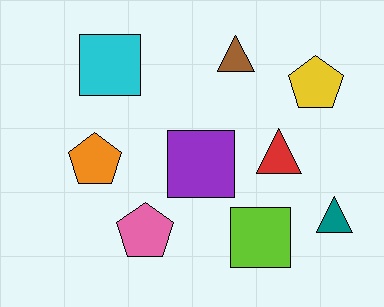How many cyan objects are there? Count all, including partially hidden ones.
There is 1 cyan object.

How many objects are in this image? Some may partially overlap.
There are 9 objects.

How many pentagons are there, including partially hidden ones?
There are 3 pentagons.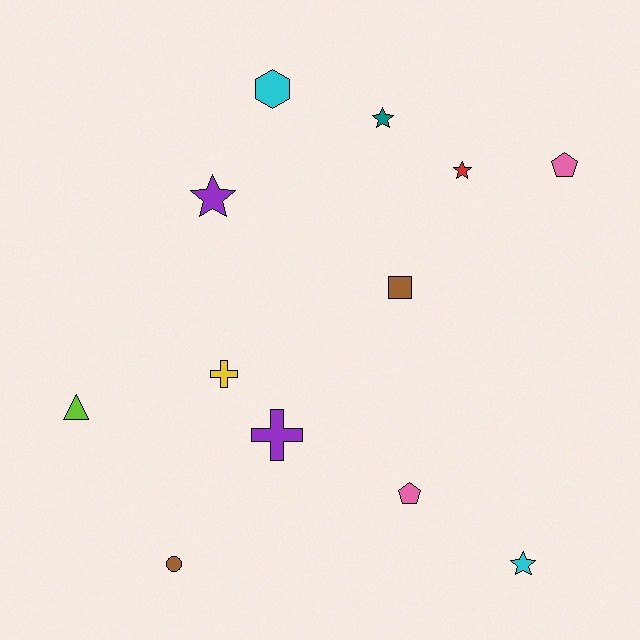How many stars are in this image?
There are 4 stars.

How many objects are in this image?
There are 12 objects.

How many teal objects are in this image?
There is 1 teal object.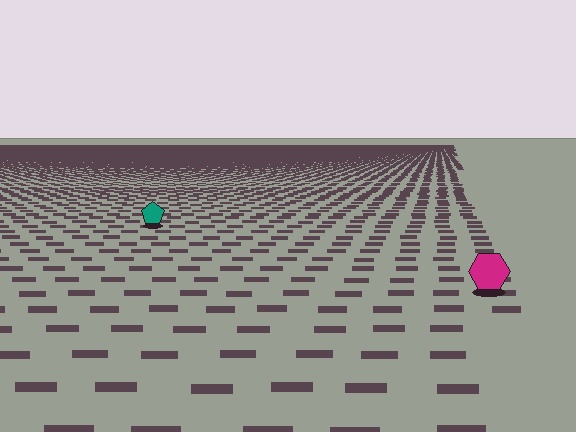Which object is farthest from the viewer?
The teal pentagon is farthest from the viewer. It appears smaller and the ground texture around it is denser.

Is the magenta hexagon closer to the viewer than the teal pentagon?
Yes. The magenta hexagon is closer — you can tell from the texture gradient: the ground texture is coarser near it.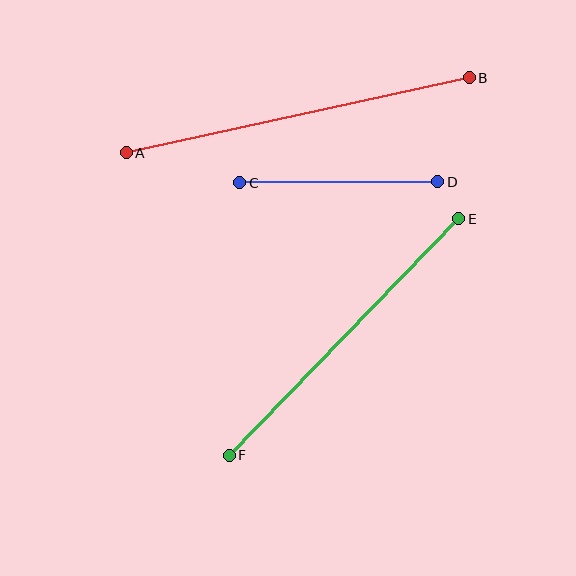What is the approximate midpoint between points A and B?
The midpoint is at approximately (298, 115) pixels.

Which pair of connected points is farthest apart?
Points A and B are farthest apart.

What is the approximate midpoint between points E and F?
The midpoint is at approximately (344, 337) pixels.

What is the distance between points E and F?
The distance is approximately 330 pixels.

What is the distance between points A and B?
The distance is approximately 351 pixels.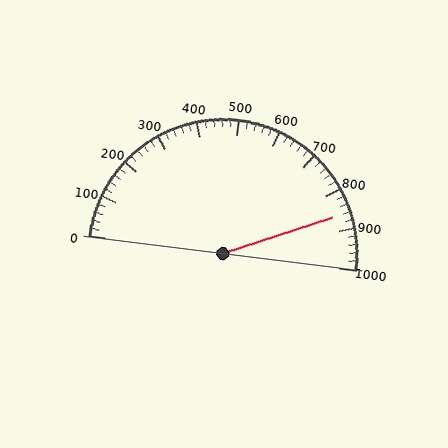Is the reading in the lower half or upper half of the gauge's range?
The reading is in the upper half of the range (0 to 1000).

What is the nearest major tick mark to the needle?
The nearest major tick mark is 900.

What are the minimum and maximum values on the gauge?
The gauge ranges from 0 to 1000.